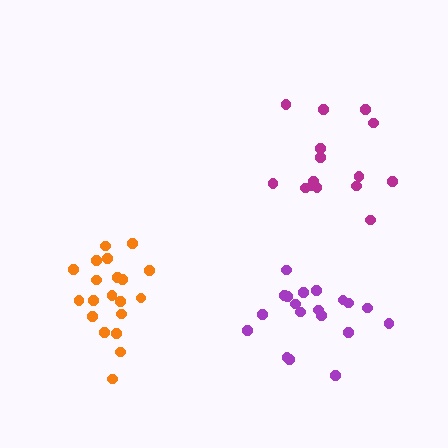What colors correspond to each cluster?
The clusters are colored: purple, orange, magenta.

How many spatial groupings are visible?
There are 3 spatial groupings.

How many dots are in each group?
Group 1: 19 dots, Group 2: 20 dots, Group 3: 15 dots (54 total).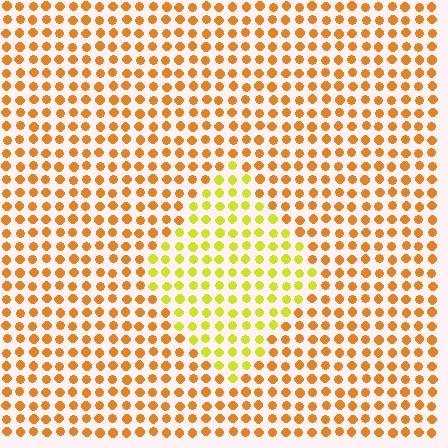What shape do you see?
I see a diamond.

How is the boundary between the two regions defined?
The boundary is defined purely by a slight shift in hue (about 37 degrees). Spacing, size, and orientation are identical on both sides.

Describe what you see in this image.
The image is filled with small orange elements in a uniform arrangement. A diamond-shaped region is visible where the elements are tinted to a slightly different hue, forming a subtle color boundary.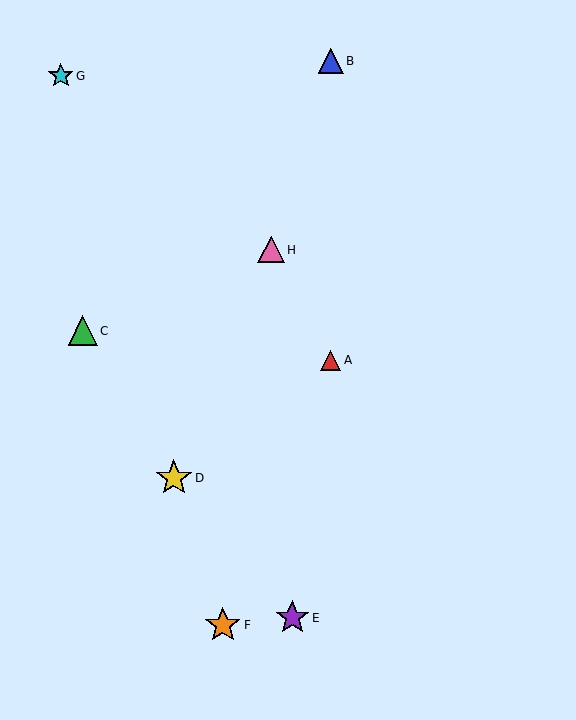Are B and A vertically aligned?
Yes, both are at x≈331.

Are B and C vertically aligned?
No, B is at x≈331 and C is at x≈83.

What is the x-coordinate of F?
Object F is at x≈223.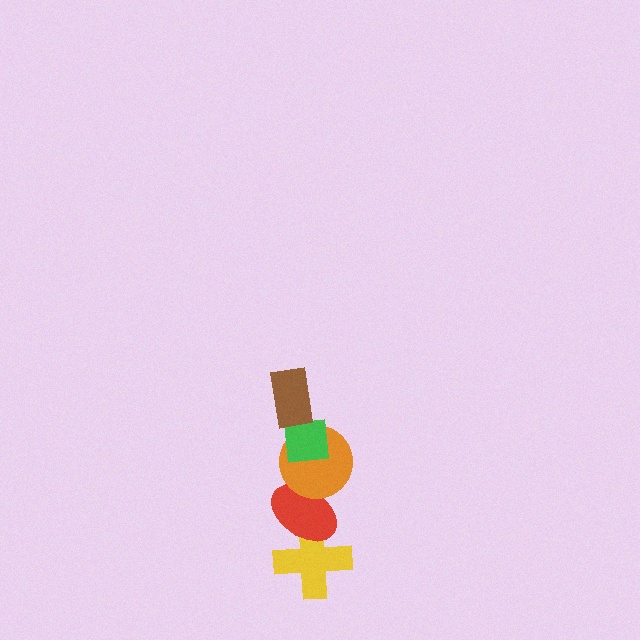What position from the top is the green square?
The green square is 2nd from the top.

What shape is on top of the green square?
The brown rectangle is on top of the green square.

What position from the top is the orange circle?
The orange circle is 3rd from the top.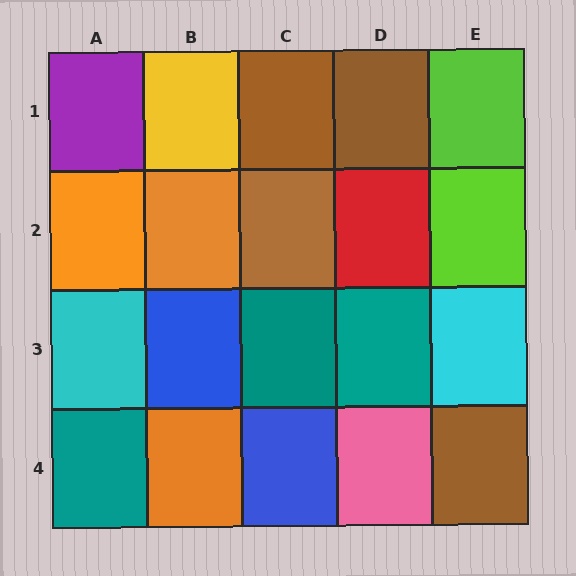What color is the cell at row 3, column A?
Cyan.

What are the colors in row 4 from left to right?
Teal, orange, blue, pink, brown.